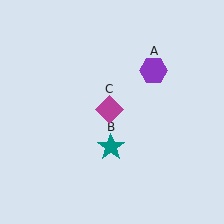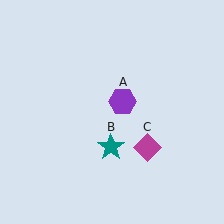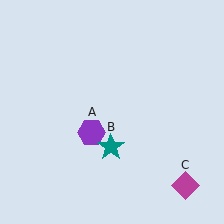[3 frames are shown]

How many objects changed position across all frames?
2 objects changed position: purple hexagon (object A), magenta diamond (object C).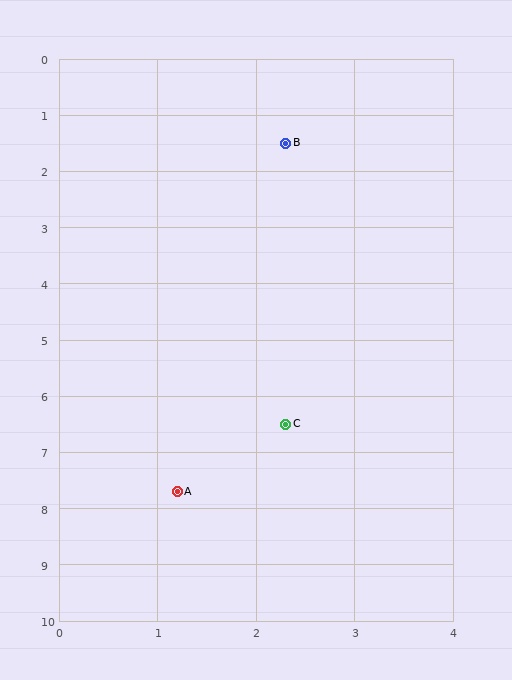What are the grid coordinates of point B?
Point B is at approximately (2.3, 1.5).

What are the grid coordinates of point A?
Point A is at approximately (1.2, 7.7).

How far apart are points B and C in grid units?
Points B and C are about 5.0 grid units apart.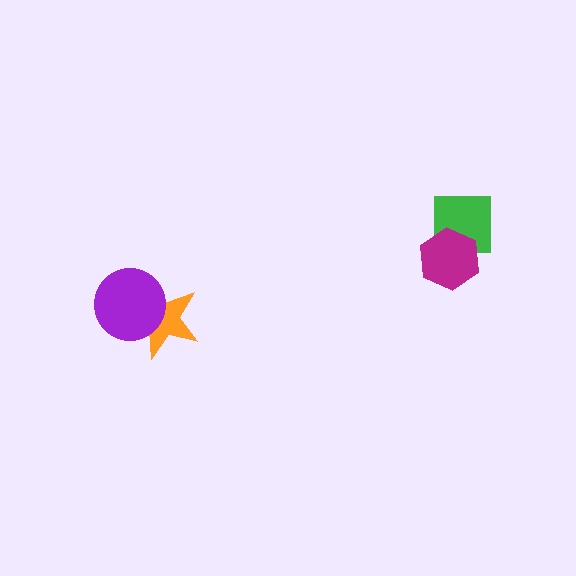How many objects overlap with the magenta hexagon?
1 object overlaps with the magenta hexagon.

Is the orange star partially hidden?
Yes, it is partially covered by another shape.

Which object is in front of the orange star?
The purple circle is in front of the orange star.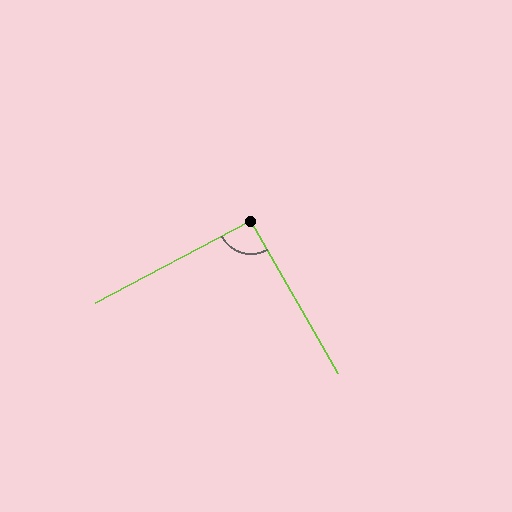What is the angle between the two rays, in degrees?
Approximately 92 degrees.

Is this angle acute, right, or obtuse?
It is approximately a right angle.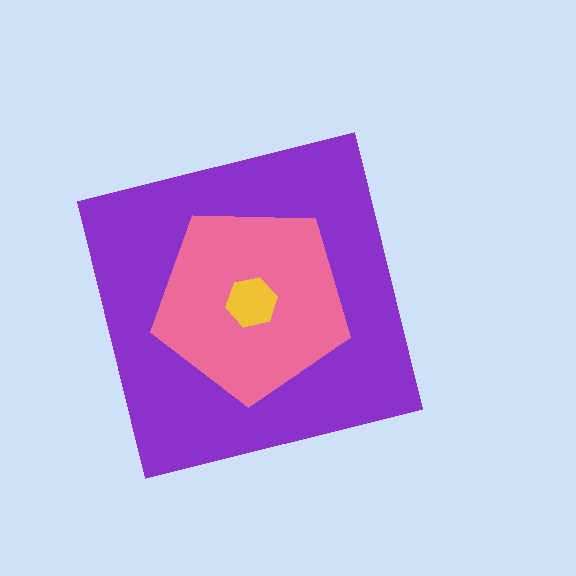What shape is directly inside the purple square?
The pink pentagon.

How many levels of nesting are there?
3.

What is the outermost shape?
The purple square.